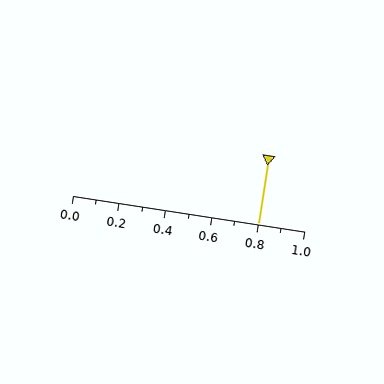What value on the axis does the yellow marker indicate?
The marker indicates approximately 0.8.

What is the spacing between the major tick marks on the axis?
The major ticks are spaced 0.2 apart.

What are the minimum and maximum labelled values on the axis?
The axis runs from 0.0 to 1.0.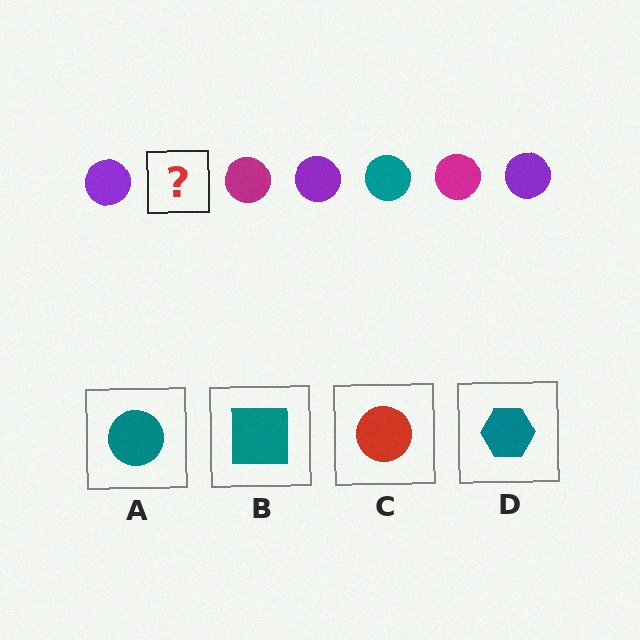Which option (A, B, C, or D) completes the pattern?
A.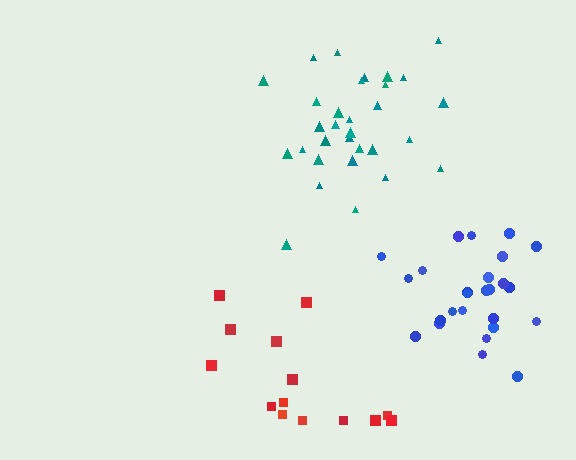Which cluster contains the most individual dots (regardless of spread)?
Teal (33).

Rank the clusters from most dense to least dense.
blue, teal, red.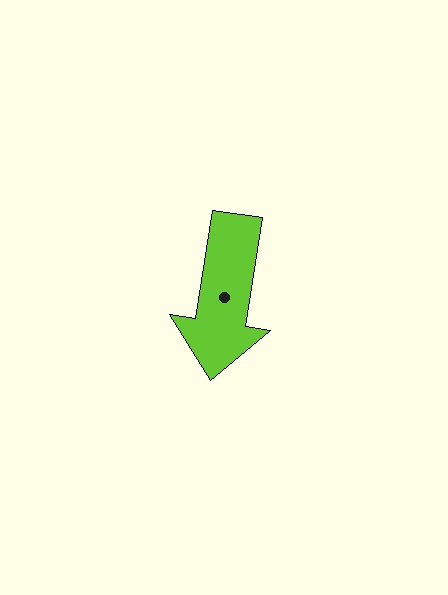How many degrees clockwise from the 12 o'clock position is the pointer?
Approximately 189 degrees.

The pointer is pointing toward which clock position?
Roughly 6 o'clock.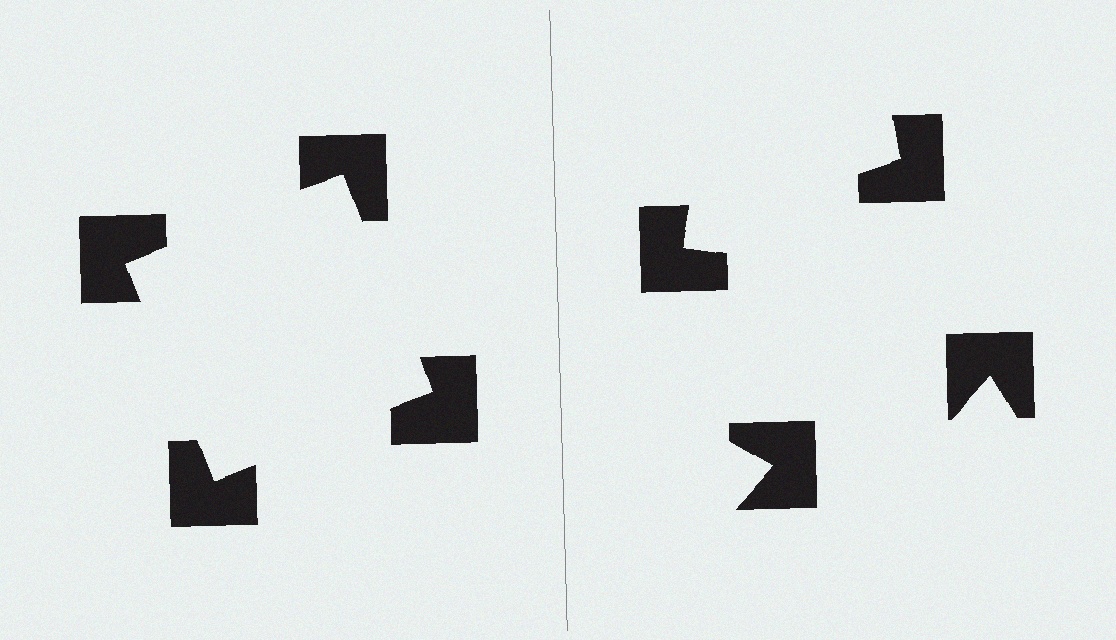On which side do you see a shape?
An illusory square appears on the left side. On the right side the wedge cuts are rotated, so no coherent shape forms.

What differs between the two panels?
The notched squares are positioned identically on both sides; only the wedge orientations differ. On the left they align to a square; on the right they are misaligned.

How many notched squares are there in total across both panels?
8 — 4 on each side.